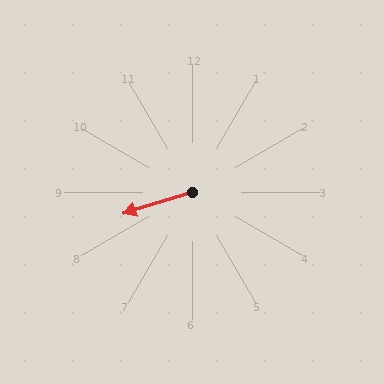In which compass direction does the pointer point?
West.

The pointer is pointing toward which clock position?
Roughly 8 o'clock.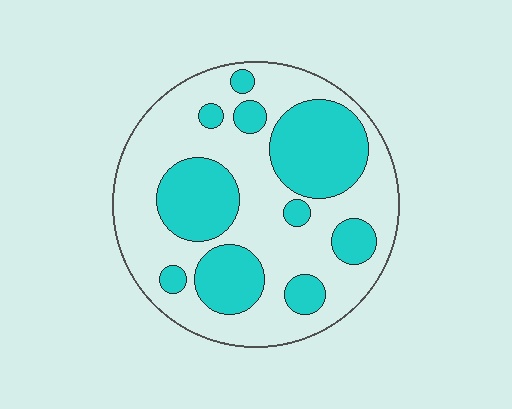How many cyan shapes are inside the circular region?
10.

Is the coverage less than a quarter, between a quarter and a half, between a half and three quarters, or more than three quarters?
Between a quarter and a half.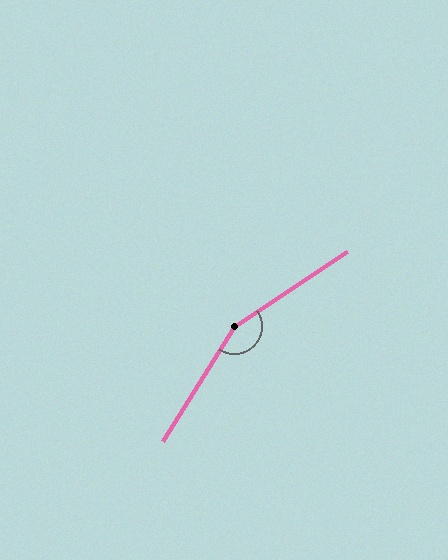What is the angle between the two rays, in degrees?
Approximately 156 degrees.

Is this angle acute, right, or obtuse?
It is obtuse.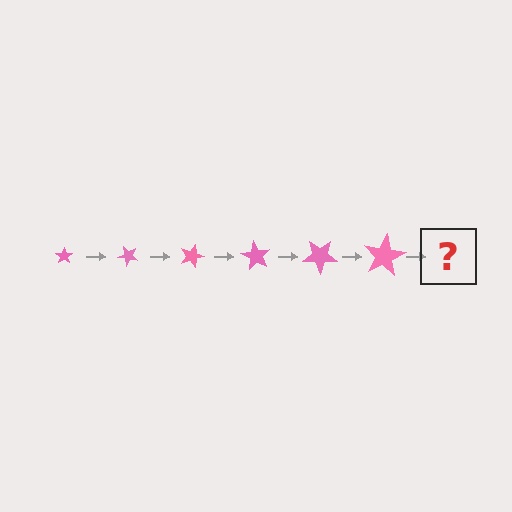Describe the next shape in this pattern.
It should be a star, larger than the previous one and rotated 270 degrees from the start.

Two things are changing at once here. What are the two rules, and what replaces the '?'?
The two rules are that the star grows larger each step and it rotates 45 degrees each step. The '?' should be a star, larger than the previous one and rotated 270 degrees from the start.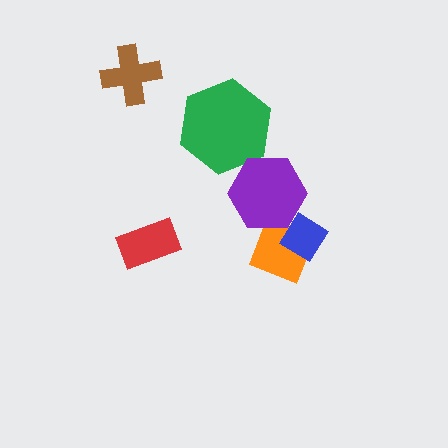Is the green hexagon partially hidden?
Yes, it is partially covered by another shape.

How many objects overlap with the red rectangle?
0 objects overlap with the red rectangle.